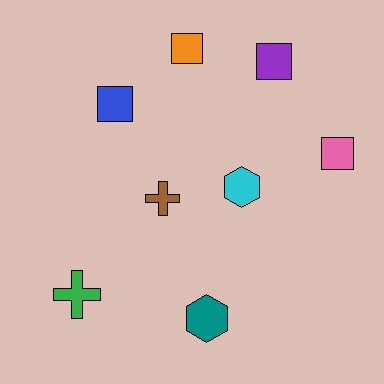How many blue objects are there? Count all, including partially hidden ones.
There is 1 blue object.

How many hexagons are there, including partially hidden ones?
There are 2 hexagons.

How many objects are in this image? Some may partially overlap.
There are 8 objects.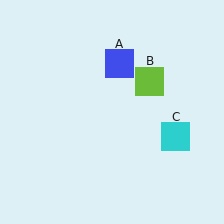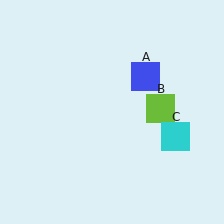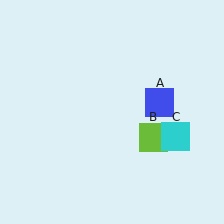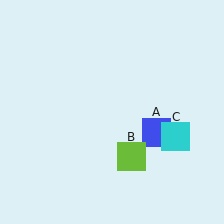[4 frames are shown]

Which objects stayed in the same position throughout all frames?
Cyan square (object C) remained stationary.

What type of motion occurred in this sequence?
The blue square (object A), lime square (object B) rotated clockwise around the center of the scene.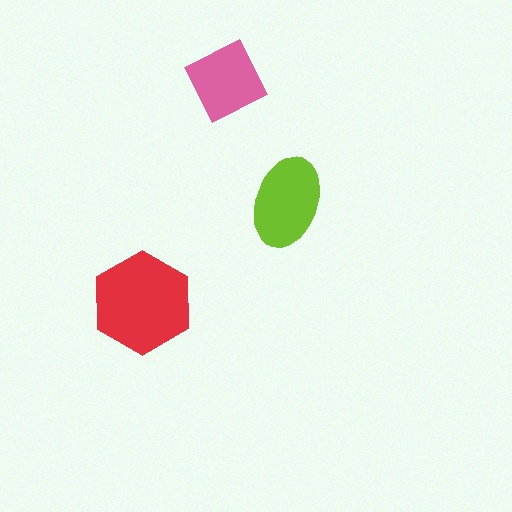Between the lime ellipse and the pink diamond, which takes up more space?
The lime ellipse.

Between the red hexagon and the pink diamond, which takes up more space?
The red hexagon.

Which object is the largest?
The red hexagon.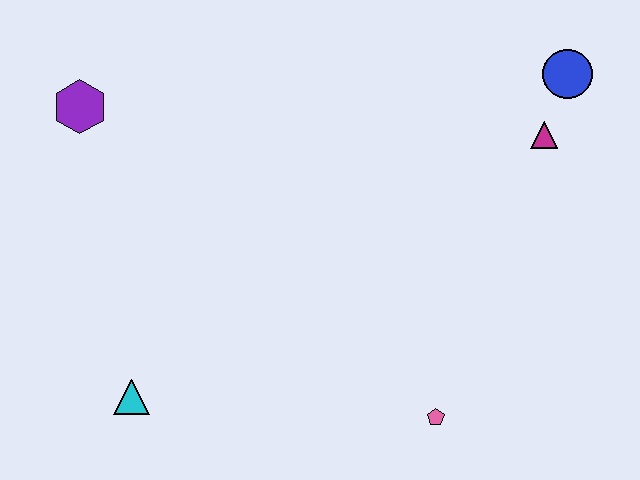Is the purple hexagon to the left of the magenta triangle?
Yes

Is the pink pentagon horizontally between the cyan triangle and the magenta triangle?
Yes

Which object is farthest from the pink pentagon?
The purple hexagon is farthest from the pink pentagon.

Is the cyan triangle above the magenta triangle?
No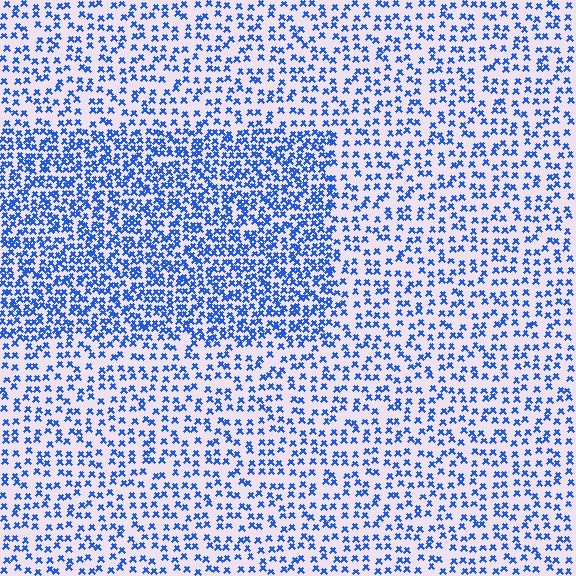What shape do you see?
I see a rectangle.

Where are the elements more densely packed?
The elements are more densely packed inside the rectangle boundary.